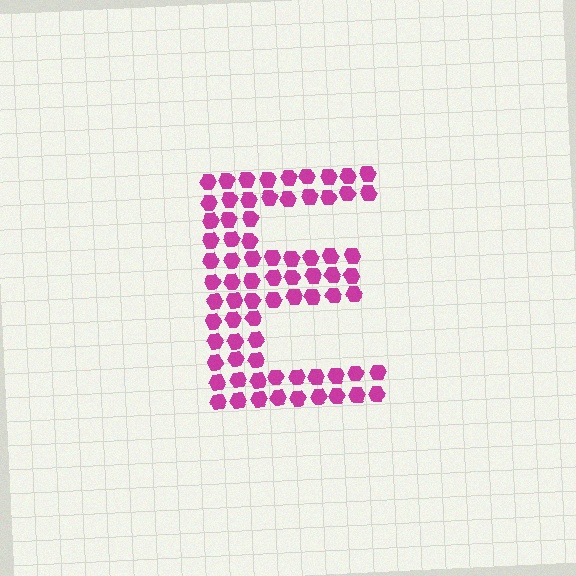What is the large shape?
The large shape is the letter E.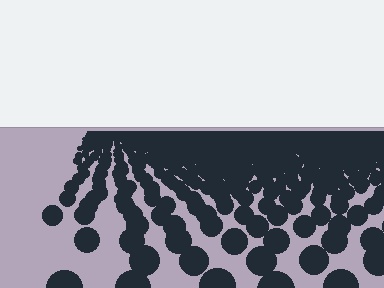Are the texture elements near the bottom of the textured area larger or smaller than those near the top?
Larger. Near the bottom, elements are closer to the viewer and appear at a bigger on-screen size.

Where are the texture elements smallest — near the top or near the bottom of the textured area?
Near the top.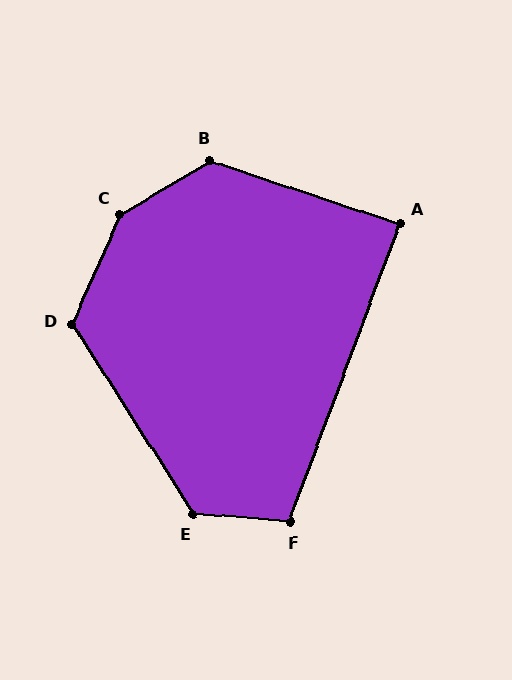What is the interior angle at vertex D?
Approximately 123 degrees (obtuse).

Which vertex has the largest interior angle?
C, at approximately 145 degrees.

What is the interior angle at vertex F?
Approximately 106 degrees (obtuse).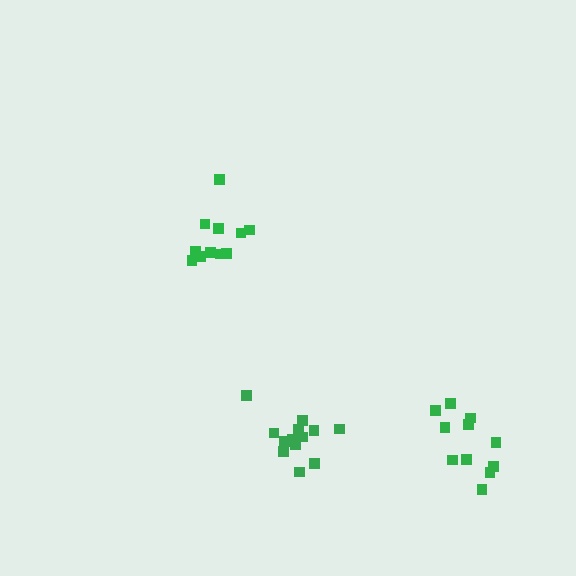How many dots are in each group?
Group 1: 13 dots, Group 2: 11 dots, Group 3: 11 dots (35 total).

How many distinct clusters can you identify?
There are 3 distinct clusters.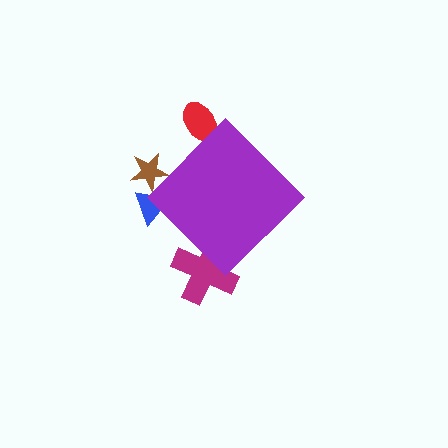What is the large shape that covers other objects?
A purple diamond.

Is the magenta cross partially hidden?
Yes, the magenta cross is partially hidden behind the purple diamond.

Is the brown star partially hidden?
Yes, the brown star is partially hidden behind the purple diamond.